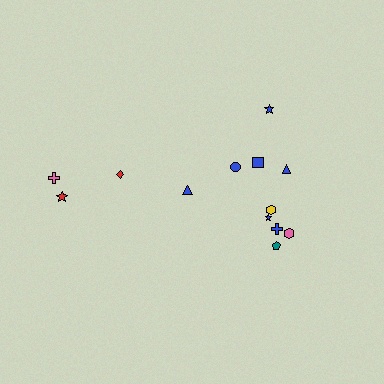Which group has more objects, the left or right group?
The right group.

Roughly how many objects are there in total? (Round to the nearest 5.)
Roughly 15 objects in total.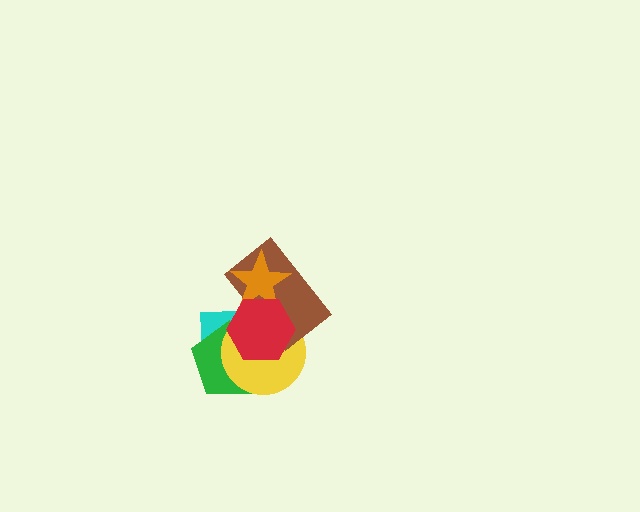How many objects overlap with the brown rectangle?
4 objects overlap with the brown rectangle.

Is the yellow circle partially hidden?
Yes, it is partially covered by another shape.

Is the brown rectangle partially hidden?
Yes, it is partially covered by another shape.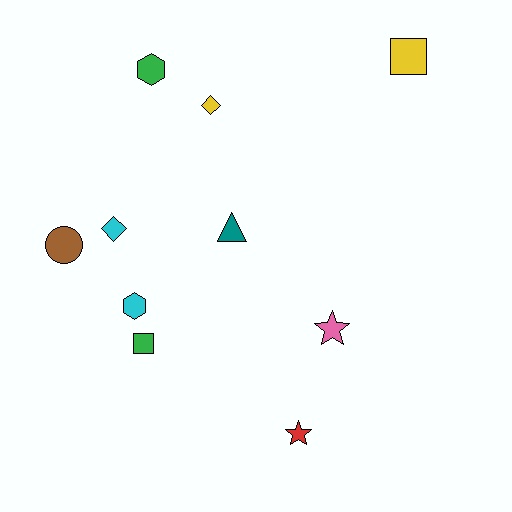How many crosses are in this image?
There are no crosses.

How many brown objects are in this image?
There is 1 brown object.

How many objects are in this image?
There are 10 objects.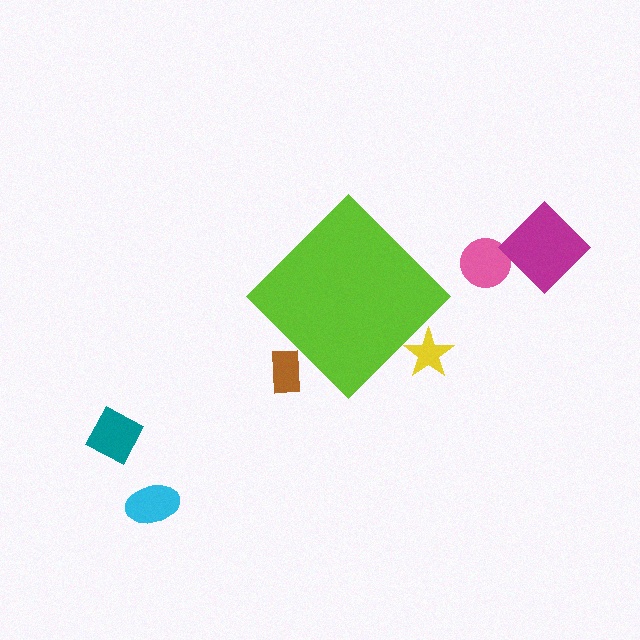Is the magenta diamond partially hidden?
No, the magenta diamond is fully visible.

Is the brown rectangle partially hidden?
Yes, the brown rectangle is partially hidden behind the lime diamond.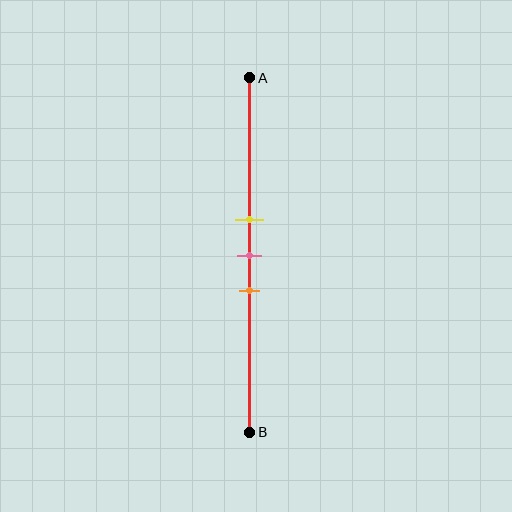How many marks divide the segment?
There are 3 marks dividing the segment.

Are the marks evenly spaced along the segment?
Yes, the marks are approximately evenly spaced.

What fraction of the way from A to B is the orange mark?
The orange mark is approximately 60% (0.6) of the way from A to B.